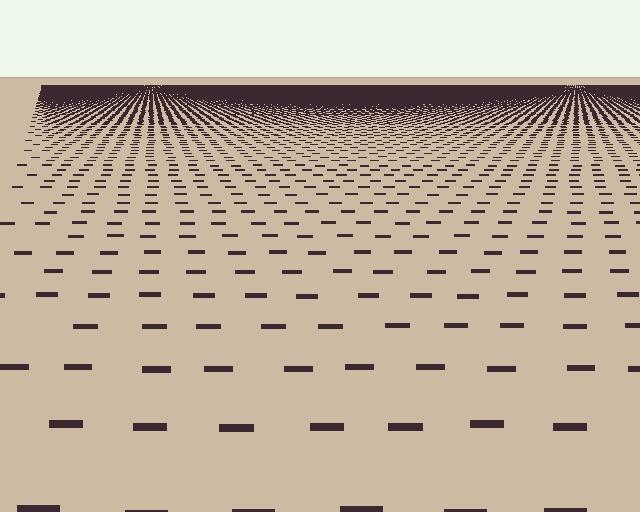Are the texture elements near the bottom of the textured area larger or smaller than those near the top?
Larger. Near the bottom, elements are closer to the viewer and appear at a bigger on-screen size.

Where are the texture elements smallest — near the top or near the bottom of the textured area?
Near the top.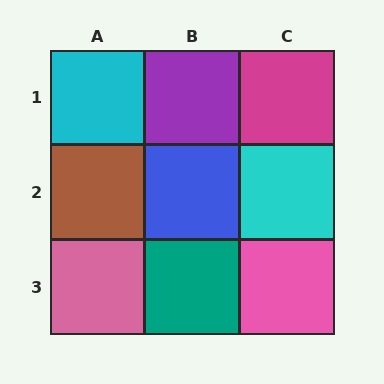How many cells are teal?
1 cell is teal.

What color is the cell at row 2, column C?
Cyan.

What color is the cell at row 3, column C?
Pink.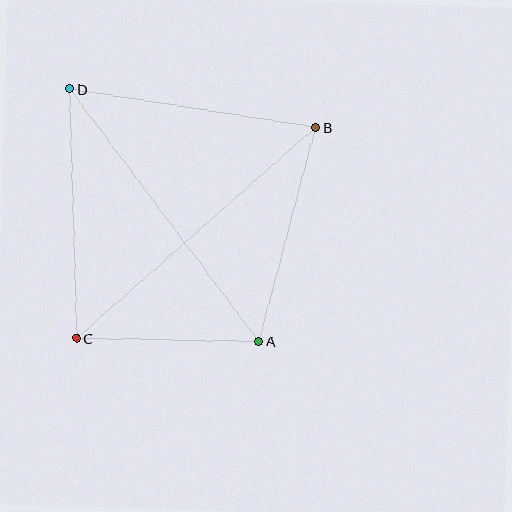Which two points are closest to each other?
Points A and C are closest to each other.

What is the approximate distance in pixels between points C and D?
The distance between C and D is approximately 250 pixels.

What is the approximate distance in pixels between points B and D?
The distance between B and D is approximately 249 pixels.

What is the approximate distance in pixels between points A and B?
The distance between A and B is approximately 221 pixels.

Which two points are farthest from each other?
Points B and C are farthest from each other.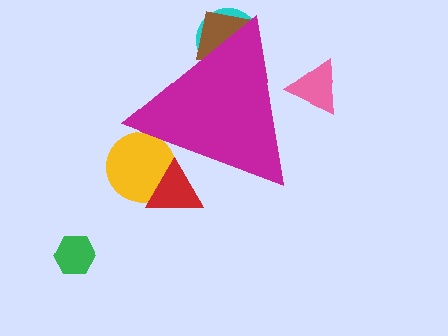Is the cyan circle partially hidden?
Yes, the cyan circle is partially hidden behind the magenta triangle.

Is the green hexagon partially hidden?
No, the green hexagon is fully visible.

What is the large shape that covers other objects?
A magenta triangle.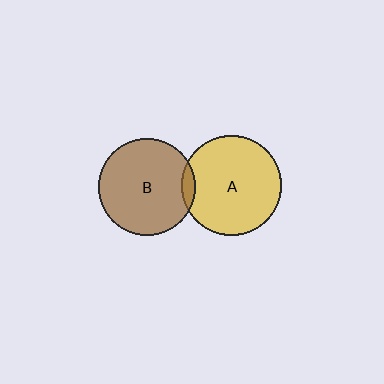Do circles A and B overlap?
Yes.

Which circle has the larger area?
Circle A (yellow).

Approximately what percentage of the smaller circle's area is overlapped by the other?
Approximately 5%.